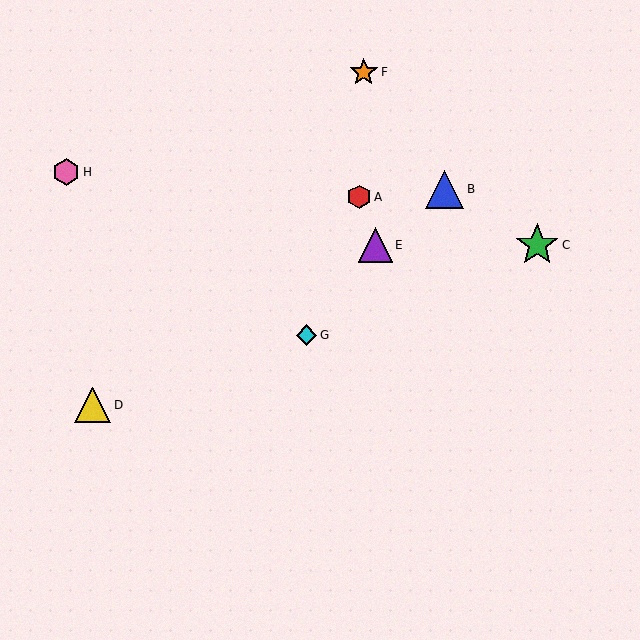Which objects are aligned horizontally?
Objects C, E are aligned horizontally.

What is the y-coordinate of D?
Object D is at y≈405.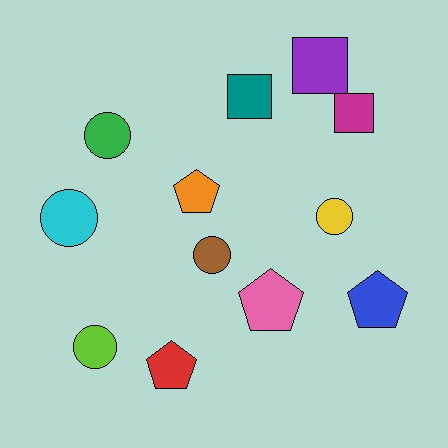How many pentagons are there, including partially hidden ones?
There are 4 pentagons.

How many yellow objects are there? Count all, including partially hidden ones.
There is 1 yellow object.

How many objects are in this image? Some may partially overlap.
There are 12 objects.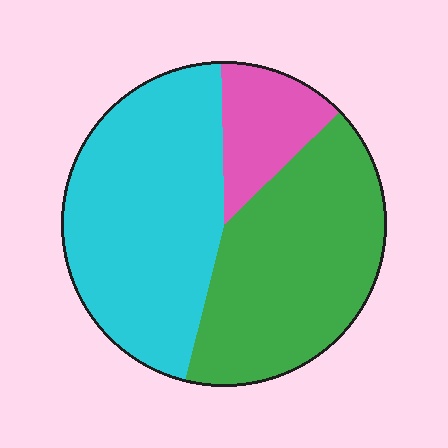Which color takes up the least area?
Pink, at roughly 15%.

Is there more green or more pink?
Green.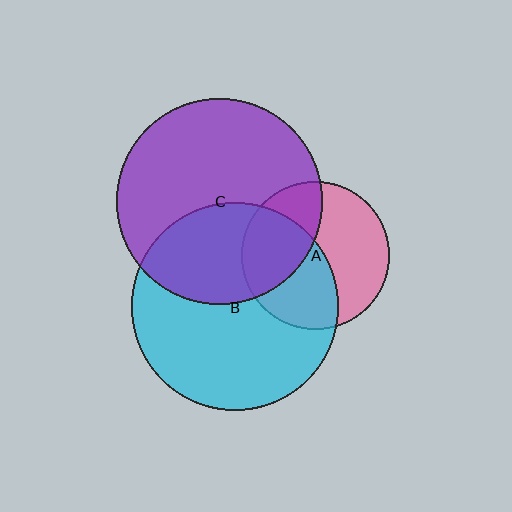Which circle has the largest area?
Circle B (cyan).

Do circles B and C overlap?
Yes.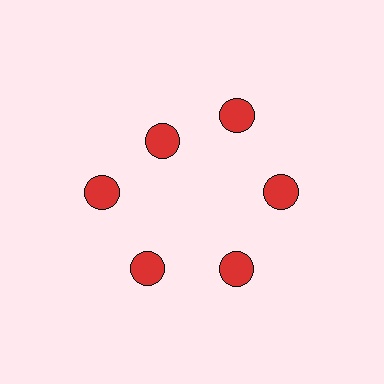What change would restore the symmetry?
The symmetry would be restored by moving it outward, back onto the ring so that all 6 circles sit at equal angles and equal distance from the center.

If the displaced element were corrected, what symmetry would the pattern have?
It would have 6-fold rotational symmetry — the pattern would map onto itself every 60 degrees.